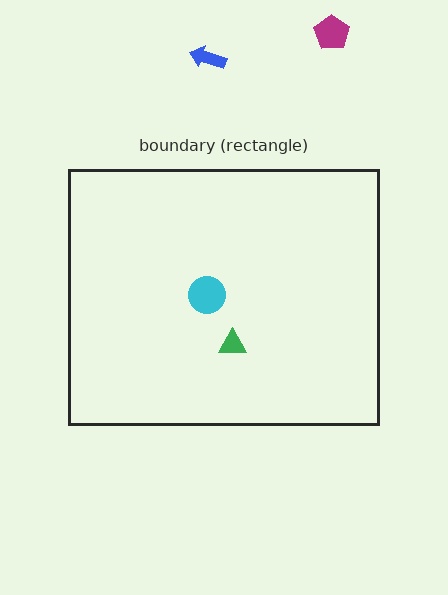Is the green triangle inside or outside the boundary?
Inside.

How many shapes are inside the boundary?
2 inside, 2 outside.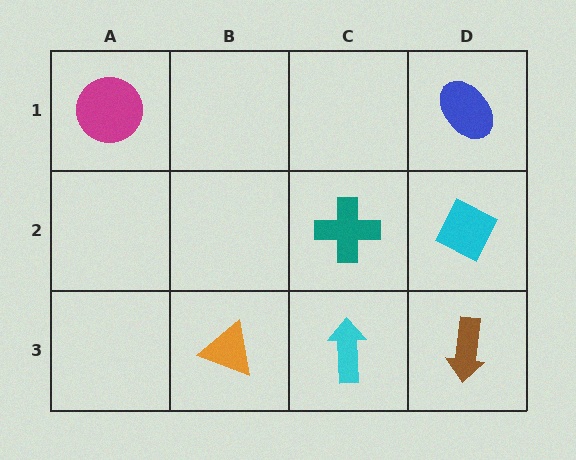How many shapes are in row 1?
2 shapes.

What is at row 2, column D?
A cyan diamond.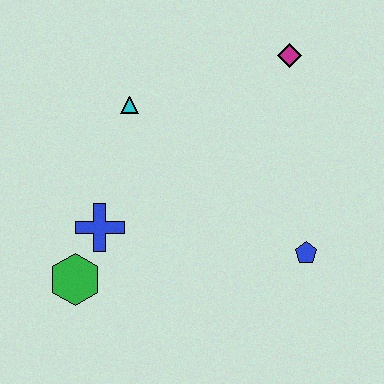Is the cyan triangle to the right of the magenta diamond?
No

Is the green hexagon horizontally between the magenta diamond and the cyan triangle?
No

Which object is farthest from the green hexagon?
The magenta diamond is farthest from the green hexagon.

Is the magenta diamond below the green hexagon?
No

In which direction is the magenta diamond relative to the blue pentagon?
The magenta diamond is above the blue pentagon.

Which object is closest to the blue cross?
The green hexagon is closest to the blue cross.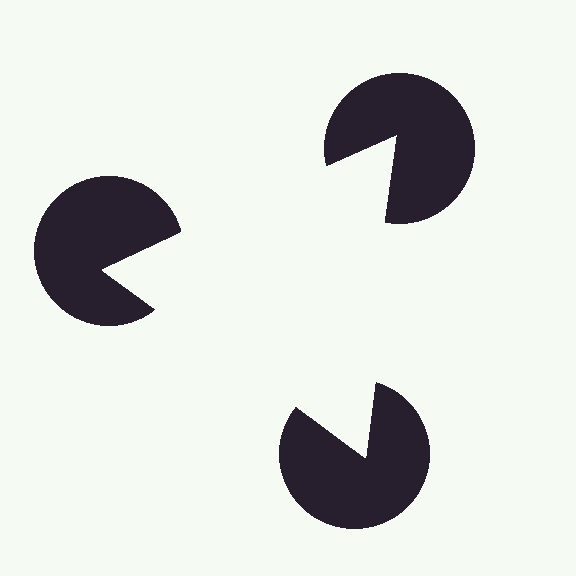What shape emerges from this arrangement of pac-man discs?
An illusory triangle — its edges are inferred from the aligned wedge cuts in the pac-man discs, not physically drawn.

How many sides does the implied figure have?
3 sides.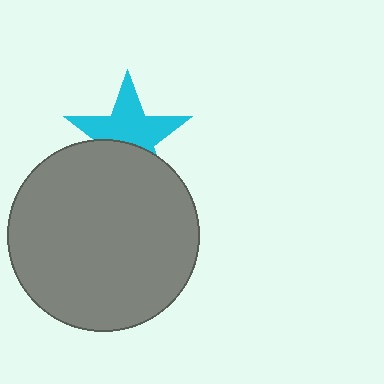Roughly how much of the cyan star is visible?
About half of it is visible (roughly 61%).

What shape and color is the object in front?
The object in front is a gray circle.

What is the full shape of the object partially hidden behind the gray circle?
The partially hidden object is a cyan star.